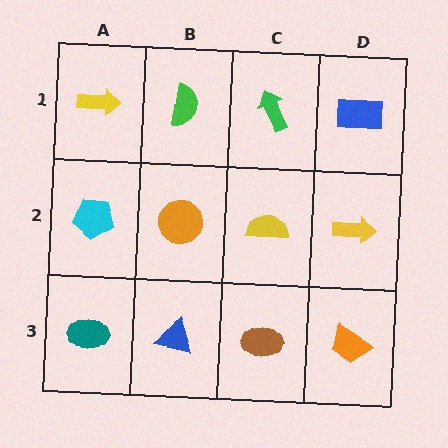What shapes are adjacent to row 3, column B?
An orange circle (row 2, column B), a teal ellipse (row 3, column A), a brown ellipse (row 3, column C).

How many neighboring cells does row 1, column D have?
2.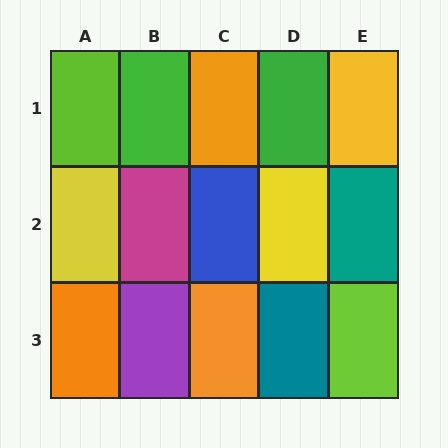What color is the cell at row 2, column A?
Yellow.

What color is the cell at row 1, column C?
Orange.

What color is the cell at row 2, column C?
Blue.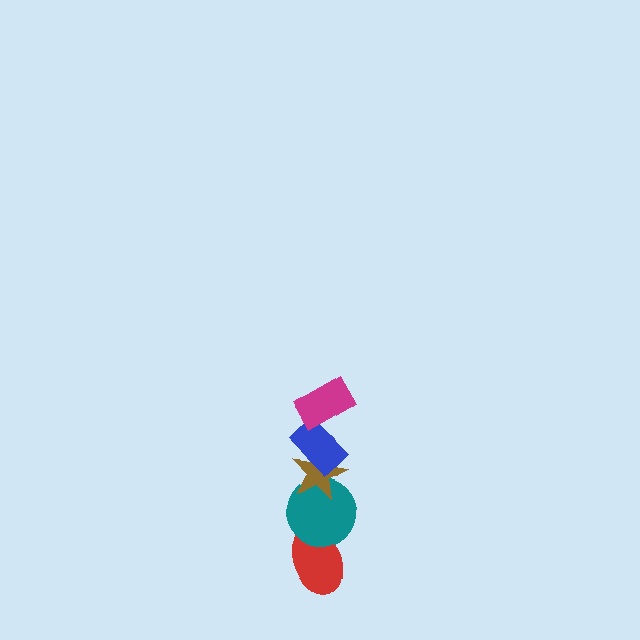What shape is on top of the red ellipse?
The teal circle is on top of the red ellipse.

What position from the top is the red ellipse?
The red ellipse is 5th from the top.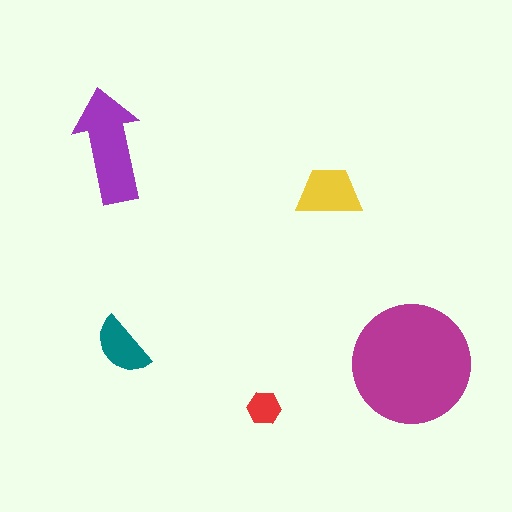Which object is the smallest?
The red hexagon.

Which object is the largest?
The magenta circle.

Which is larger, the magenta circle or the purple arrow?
The magenta circle.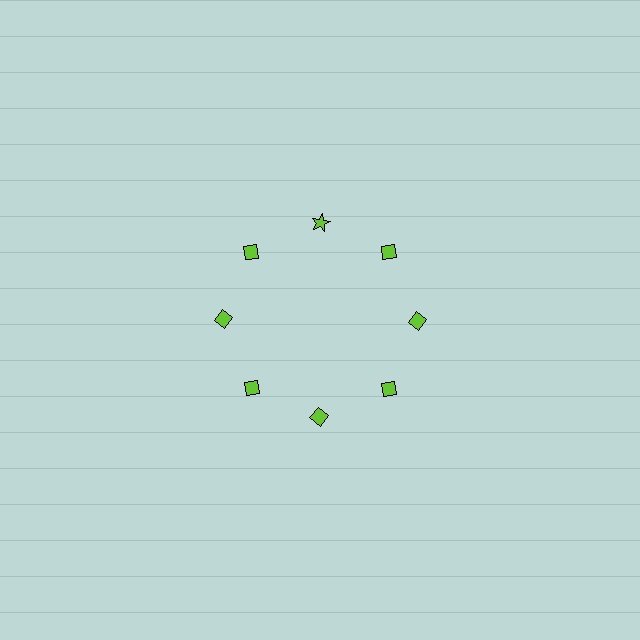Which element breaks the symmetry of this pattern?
The lime star at roughly the 12 o'clock position breaks the symmetry. All other shapes are lime diamonds.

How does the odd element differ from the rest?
It has a different shape: star instead of diamond.